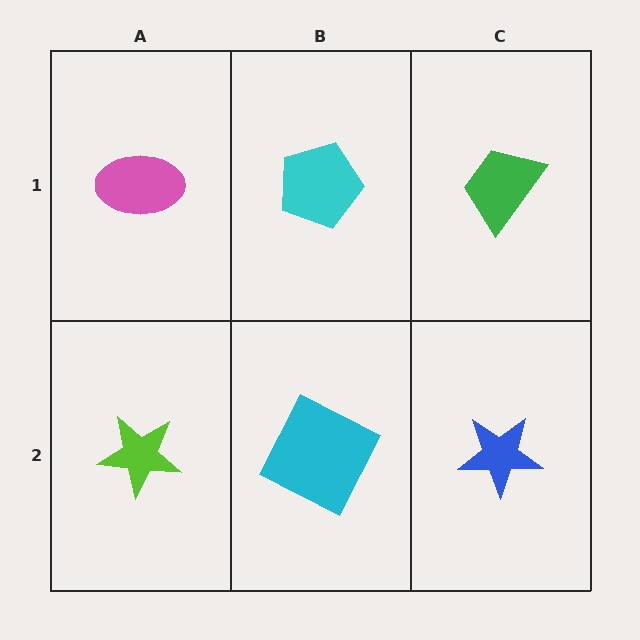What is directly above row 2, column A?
A pink ellipse.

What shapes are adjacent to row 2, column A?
A pink ellipse (row 1, column A), a cyan square (row 2, column B).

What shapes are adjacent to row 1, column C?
A blue star (row 2, column C), a cyan pentagon (row 1, column B).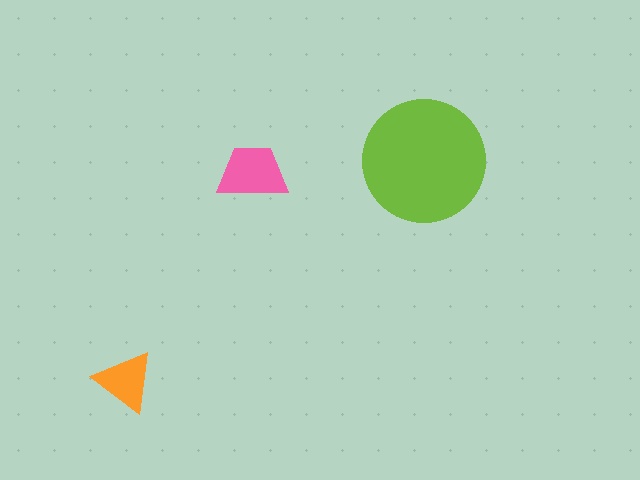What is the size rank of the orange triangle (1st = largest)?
3rd.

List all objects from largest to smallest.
The lime circle, the pink trapezoid, the orange triangle.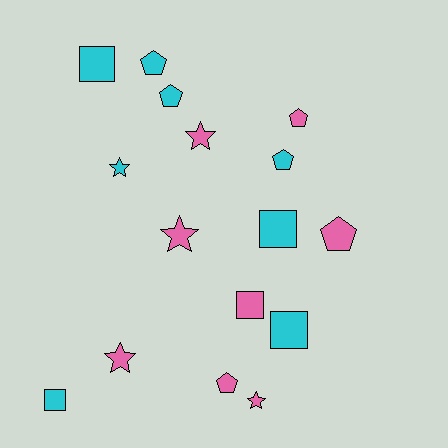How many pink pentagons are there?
There are 3 pink pentagons.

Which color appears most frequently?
Cyan, with 8 objects.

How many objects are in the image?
There are 16 objects.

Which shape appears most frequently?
Pentagon, with 6 objects.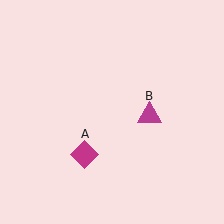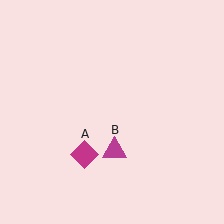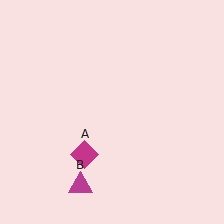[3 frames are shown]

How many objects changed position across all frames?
1 object changed position: magenta triangle (object B).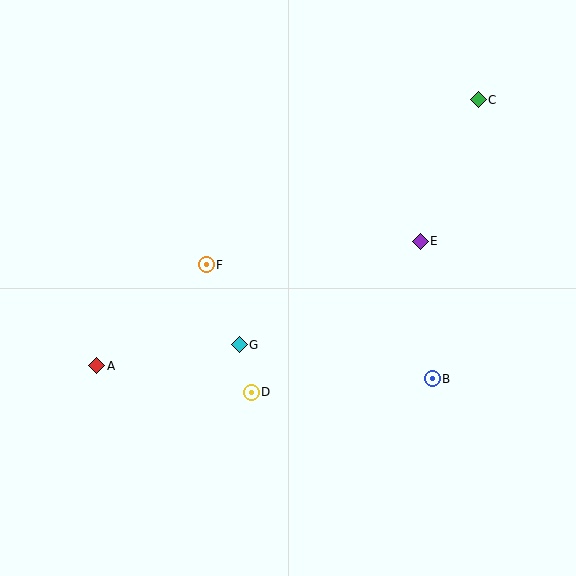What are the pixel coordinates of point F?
Point F is at (206, 265).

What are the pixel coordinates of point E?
Point E is at (420, 241).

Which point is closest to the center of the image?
Point G at (239, 345) is closest to the center.